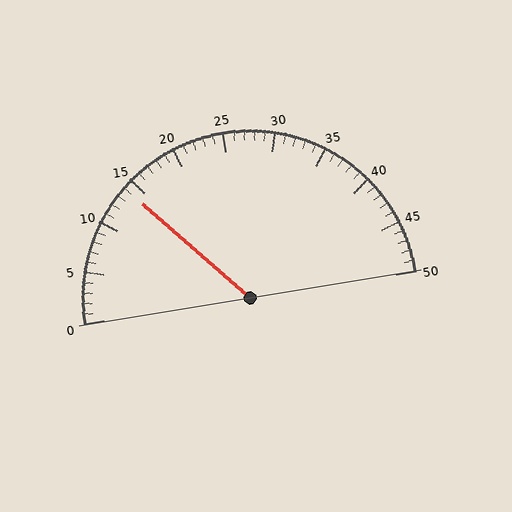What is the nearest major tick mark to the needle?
The nearest major tick mark is 15.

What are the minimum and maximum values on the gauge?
The gauge ranges from 0 to 50.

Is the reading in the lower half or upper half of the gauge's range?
The reading is in the lower half of the range (0 to 50).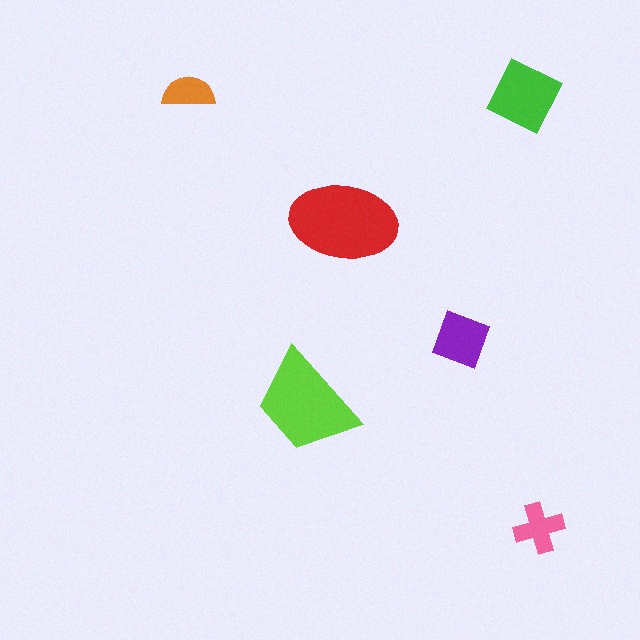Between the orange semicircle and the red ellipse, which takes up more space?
The red ellipse.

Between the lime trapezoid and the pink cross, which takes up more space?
The lime trapezoid.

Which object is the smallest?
The orange semicircle.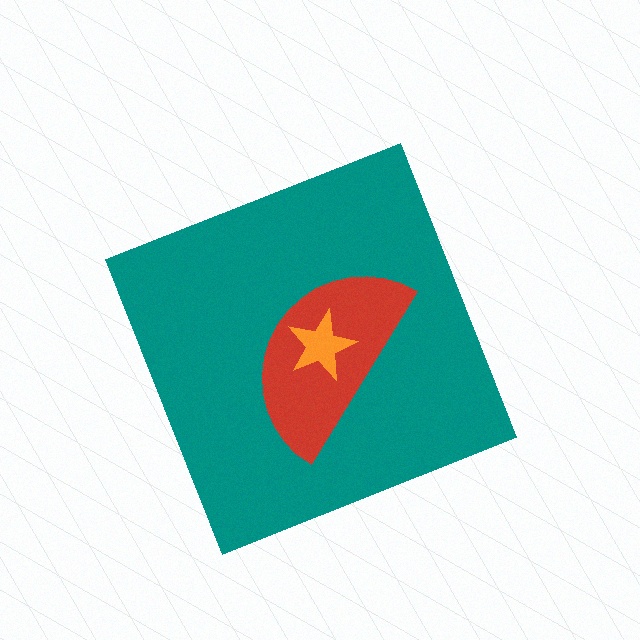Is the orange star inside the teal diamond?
Yes.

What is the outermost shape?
The teal diamond.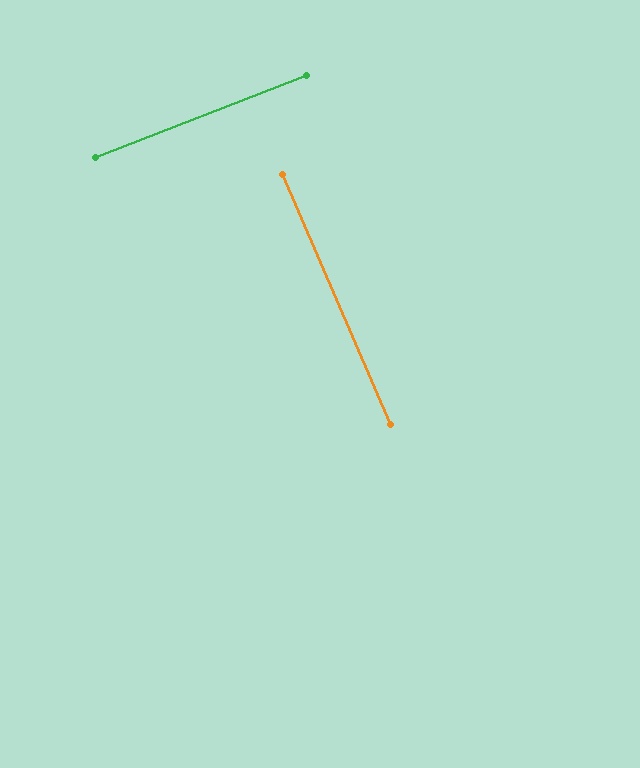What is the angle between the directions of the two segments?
Approximately 88 degrees.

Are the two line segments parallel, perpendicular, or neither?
Perpendicular — they meet at approximately 88°.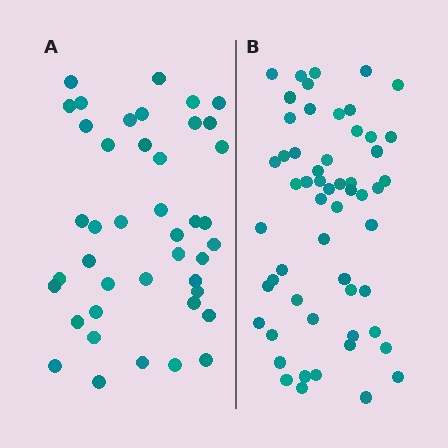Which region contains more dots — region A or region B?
Region B (the right region) has more dots.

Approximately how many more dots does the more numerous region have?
Region B has approximately 15 more dots than region A.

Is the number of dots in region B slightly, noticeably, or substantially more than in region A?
Region B has noticeably more, but not dramatically so. The ratio is roughly 1.3 to 1.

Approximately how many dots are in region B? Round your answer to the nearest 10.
About 60 dots. (The exact count is 56, which rounds to 60.)